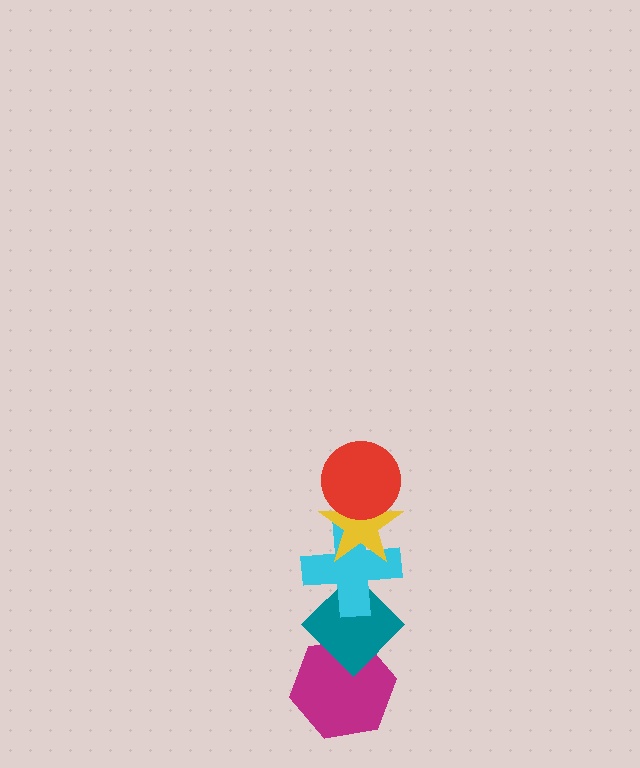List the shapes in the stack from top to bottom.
From top to bottom: the red circle, the yellow star, the cyan cross, the teal diamond, the magenta hexagon.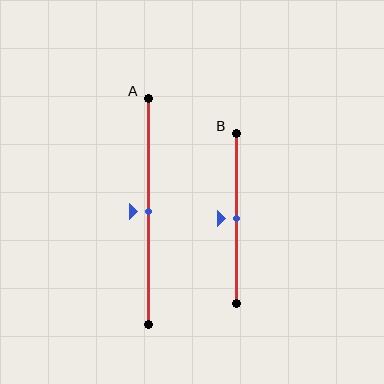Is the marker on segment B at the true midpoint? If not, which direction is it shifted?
Yes, the marker on segment B is at the true midpoint.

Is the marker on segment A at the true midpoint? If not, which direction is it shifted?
Yes, the marker on segment A is at the true midpoint.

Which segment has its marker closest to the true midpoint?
Segment A has its marker closest to the true midpoint.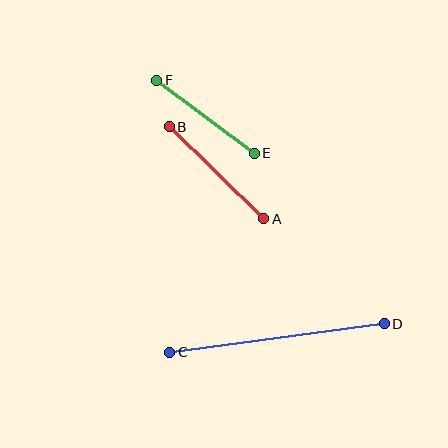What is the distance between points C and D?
The distance is approximately 216 pixels.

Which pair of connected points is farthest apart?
Points C and D are farthest apart.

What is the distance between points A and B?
The distance is approximately 132 pixels.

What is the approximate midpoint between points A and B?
The midpoint is at approximately (217, 173) pixels.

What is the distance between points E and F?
The distance is approximately 122 pixels.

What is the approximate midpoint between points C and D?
The midpoint is at approximately (277, 338) pixels.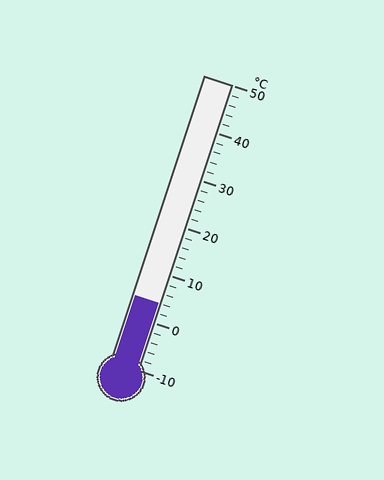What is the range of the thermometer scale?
The thermometer scale ranges from -10°C to 50°C.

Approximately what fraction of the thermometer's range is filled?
The thermometer is filled to approximately 25% of its range.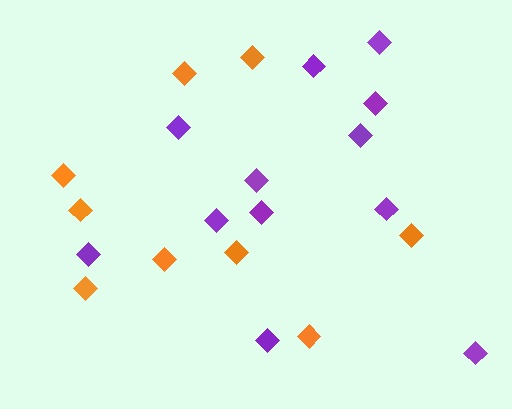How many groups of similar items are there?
There are 2 groups: one group of orange diamonds (9) and one group of purple diamonds (12).